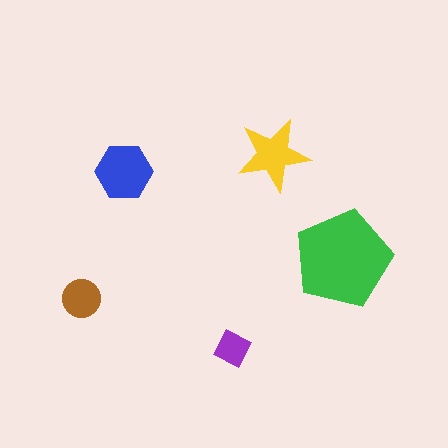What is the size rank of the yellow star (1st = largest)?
3rd.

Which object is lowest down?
The purple square is bottommost.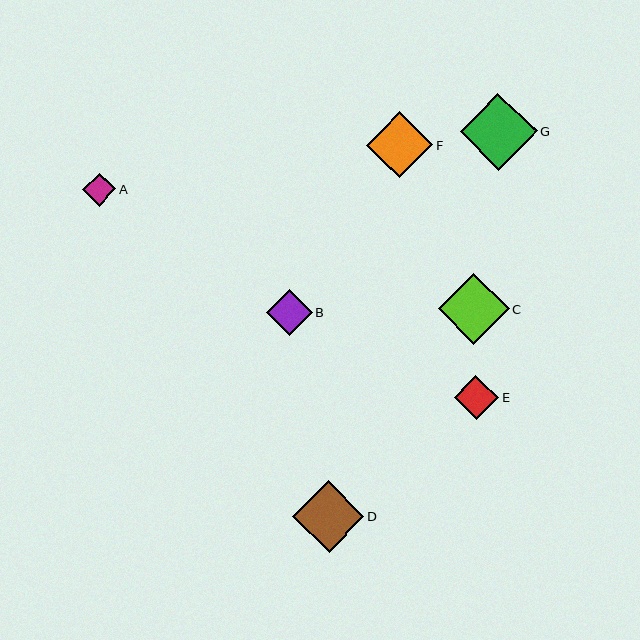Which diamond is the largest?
Diamond G is the largest with a size of approximately 76 pixels.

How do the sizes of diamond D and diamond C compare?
Diamond D and diamond C are approximately the same size.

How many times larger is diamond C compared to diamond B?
Diamond C is approximately 1.6 times the size of diamond B.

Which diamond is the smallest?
Diamond A is the smallest with a size of approximately 34 pixels.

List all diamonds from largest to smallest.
From largest to smallest: G, D, C, F, B, E, A.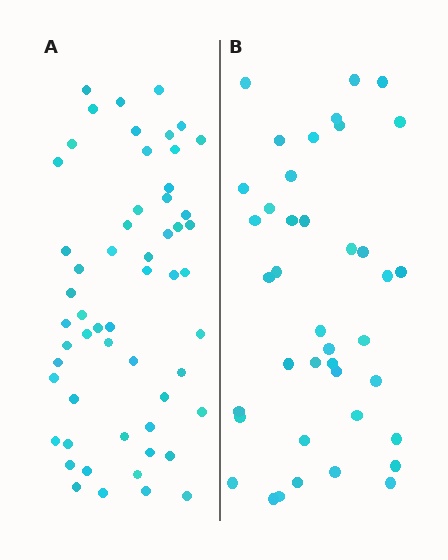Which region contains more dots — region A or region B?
Region A (the left region) has more dots.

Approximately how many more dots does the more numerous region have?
Region A has approximately 15 more dots than region B.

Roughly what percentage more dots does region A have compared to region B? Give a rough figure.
About 40% more.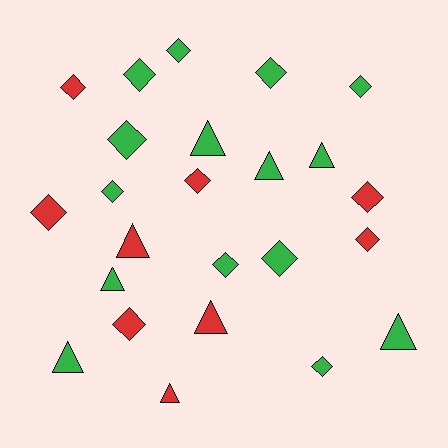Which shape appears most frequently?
Diamond, with 15 objects.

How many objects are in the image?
There are 24 objects.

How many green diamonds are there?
There are 9 green diamonds.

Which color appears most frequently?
Green, with 15 objects.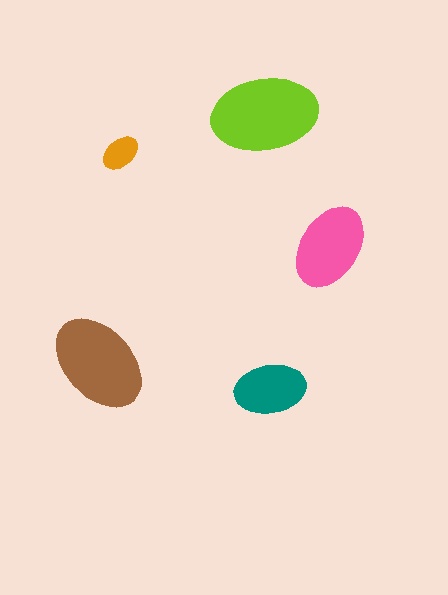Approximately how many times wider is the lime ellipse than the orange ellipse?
About 2.5 times wider.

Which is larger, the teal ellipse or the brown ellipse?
The brown one.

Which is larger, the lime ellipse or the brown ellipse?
The lime one.